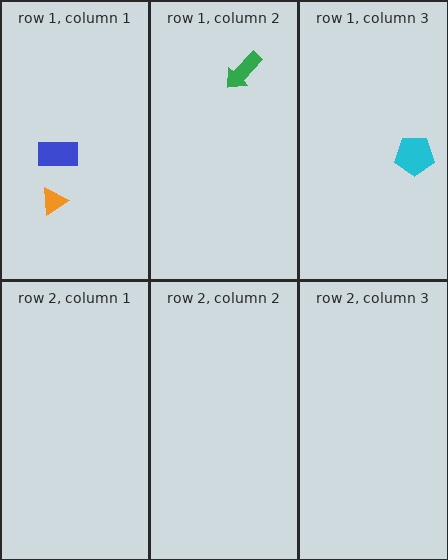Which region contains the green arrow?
The row 1, column 2 region.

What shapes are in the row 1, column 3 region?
The cyan pentagon.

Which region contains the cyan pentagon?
The row 1, column 3 region.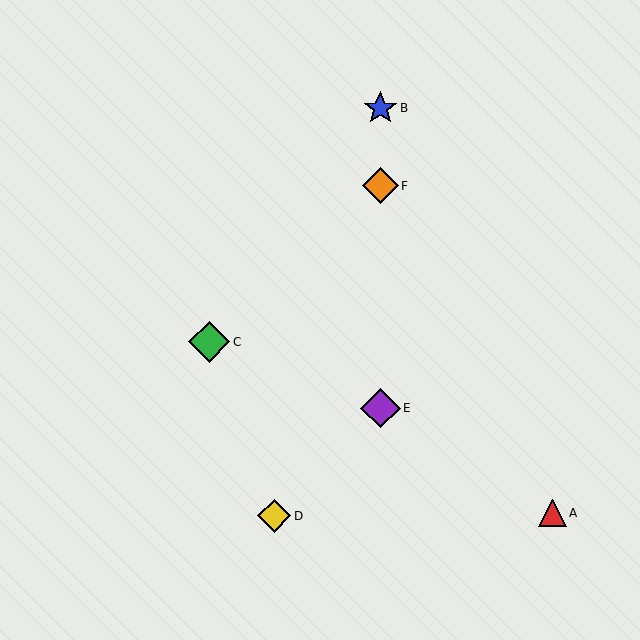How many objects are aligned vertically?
3 objects (B, E, F) are aligned vertically.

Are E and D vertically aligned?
No, E is at x≈380 and D is at x≈274.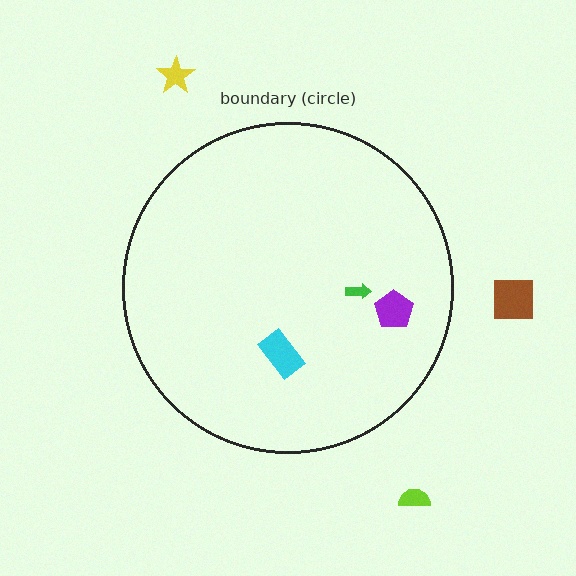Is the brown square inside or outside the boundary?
Outside.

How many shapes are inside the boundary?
3 inside, 3 outside.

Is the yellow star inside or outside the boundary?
Outside.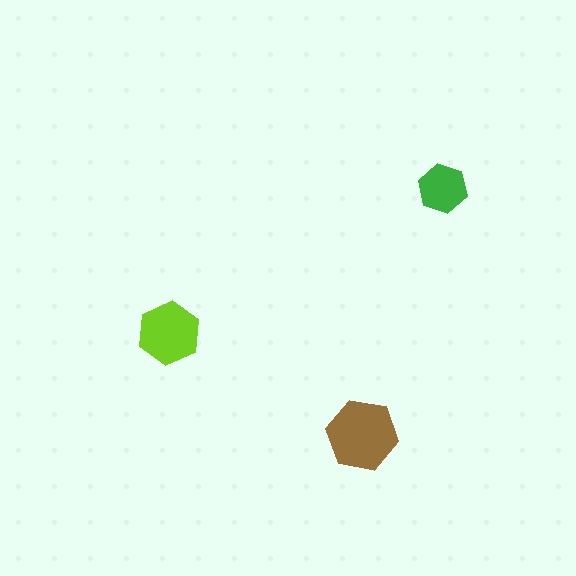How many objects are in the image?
There are 3 objects in the image.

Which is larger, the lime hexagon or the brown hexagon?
The brown one.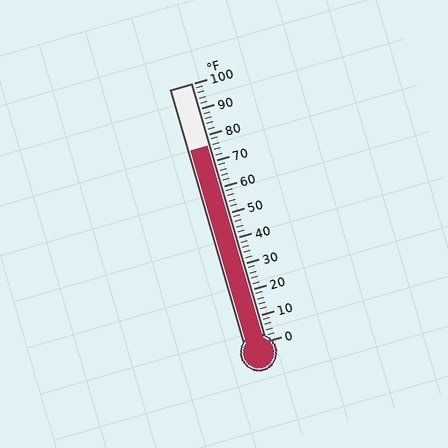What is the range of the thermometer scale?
The thermometer scale ranges from 0°F to 100°F.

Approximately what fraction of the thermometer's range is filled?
The thermometer is filled to approximately 75% of its range.